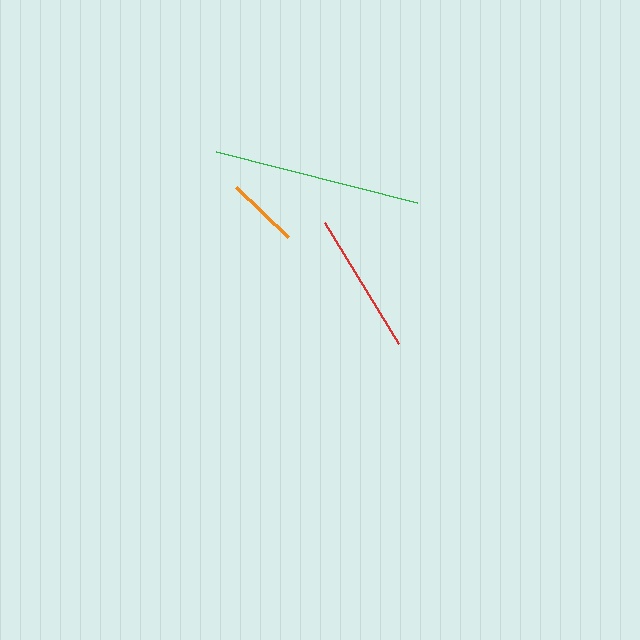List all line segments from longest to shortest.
From longest to shortest: green, red, orange.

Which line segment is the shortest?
The orange line is the shortest at approximately 73 pixels.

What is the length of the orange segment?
The orange segment is approximately 73 pixels long.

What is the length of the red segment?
The red segment is approximately 142 pixels long.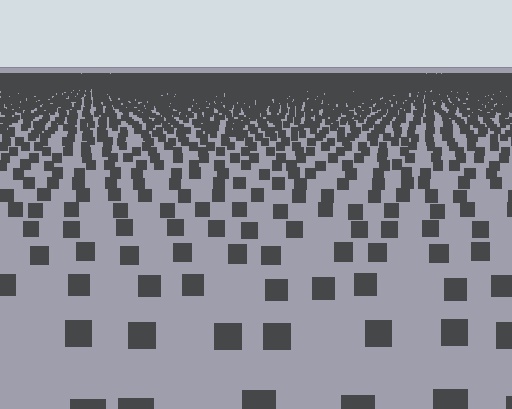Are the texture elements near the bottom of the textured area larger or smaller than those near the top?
Larger. Near the bottom, elements are closer to the viewer and appear at a bigger on-screen size.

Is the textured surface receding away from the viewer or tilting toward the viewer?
The surface is receding away from the viewer. Texture elements get smaller and denser toward the top.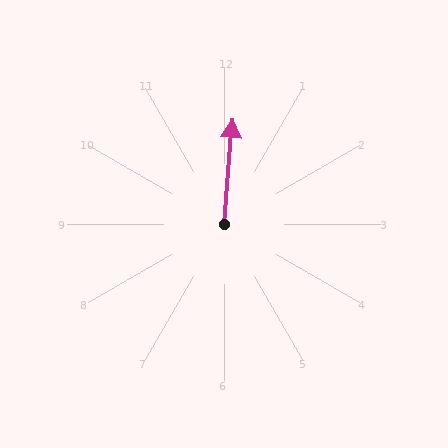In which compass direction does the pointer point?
North.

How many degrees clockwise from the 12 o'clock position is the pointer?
Approximately 5 degrees.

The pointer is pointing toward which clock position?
Roughly 12 o'clock.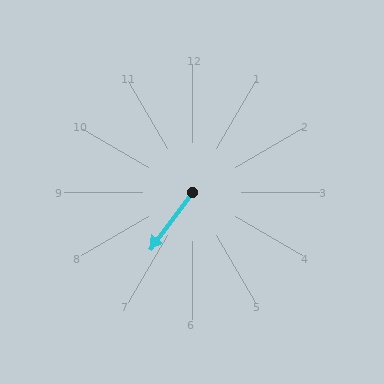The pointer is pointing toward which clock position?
Roughly 7 o'clock.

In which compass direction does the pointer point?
Southwest.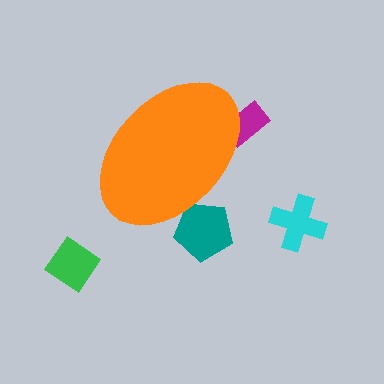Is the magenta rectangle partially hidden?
Yes, the magenta rectangle is partially hidden behind the orange ellipse.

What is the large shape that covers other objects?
An orange ellipse.